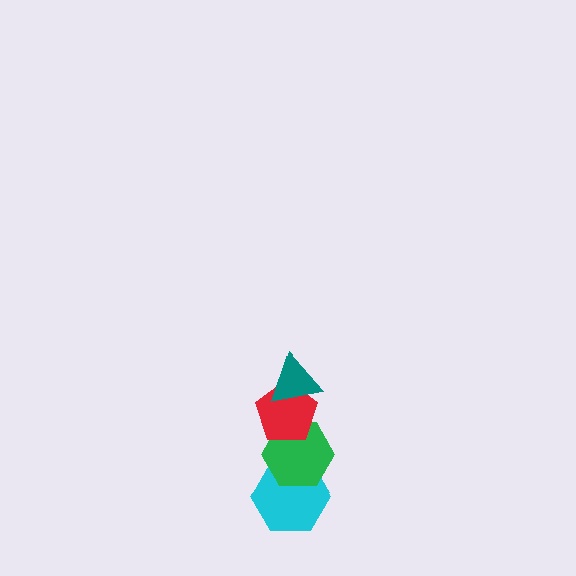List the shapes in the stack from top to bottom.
From top to bottom: the teal triangle, the red pentagon, the green hexagon, the cyan hexagon.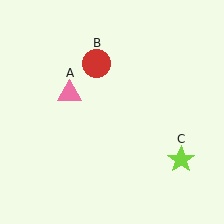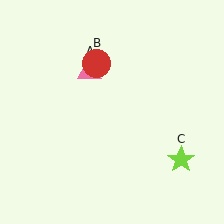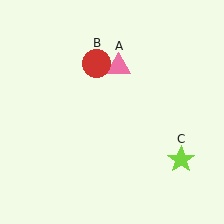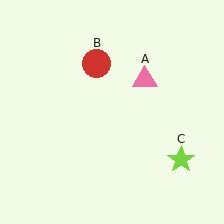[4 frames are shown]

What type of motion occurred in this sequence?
The pink triangle (object A) rotated clockwise around the center of the scene.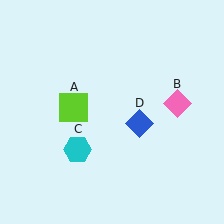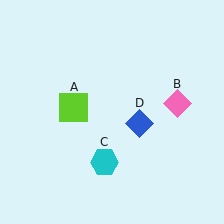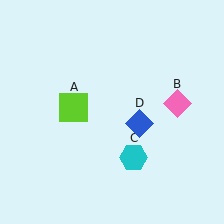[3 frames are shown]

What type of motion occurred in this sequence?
The cyan hexagon (object C) rotated counterclockwise around the center of the scene.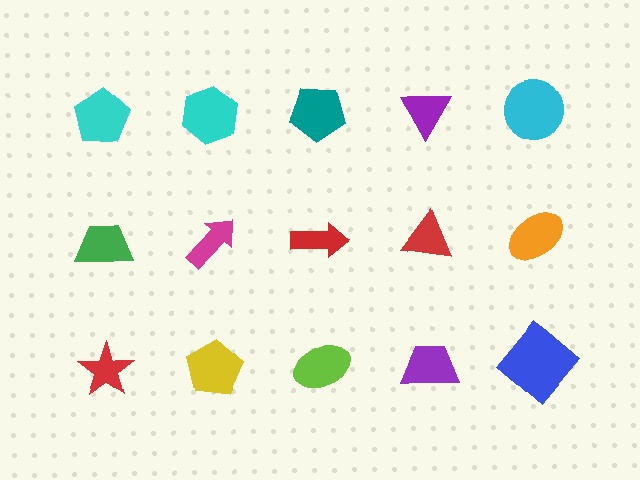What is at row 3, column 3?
A lime ellipse.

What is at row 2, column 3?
A red arrow.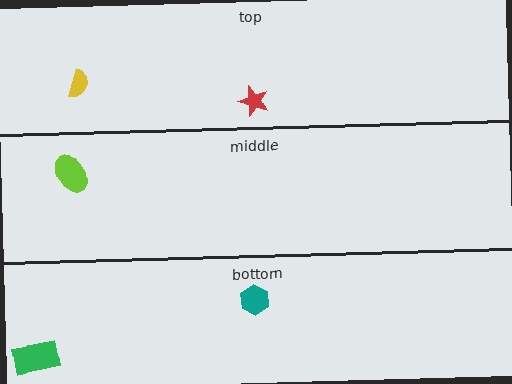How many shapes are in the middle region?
1.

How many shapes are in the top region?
2.